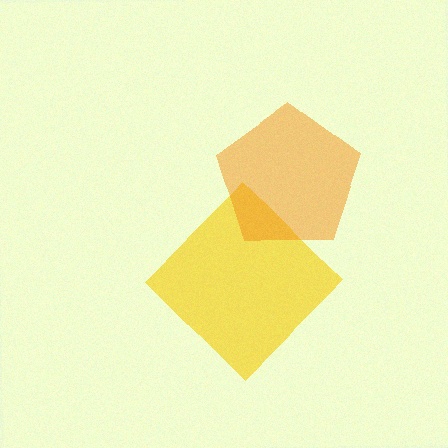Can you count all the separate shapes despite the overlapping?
Yes, there are 2 separate shapes.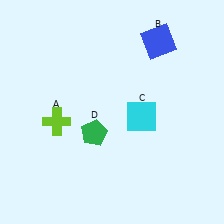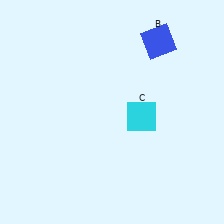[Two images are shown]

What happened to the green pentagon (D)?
The green pentagon (D) was removed in Image 2. It was in the bottom-left area of Image 1.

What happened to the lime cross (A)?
The lime cross (A) was removed in Image 2. It was in the bottom-left area of Image 1.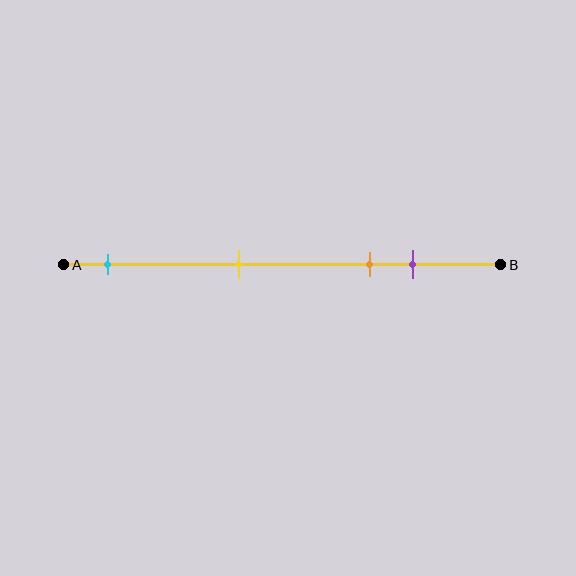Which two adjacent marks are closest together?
The orange and purple marks are the closest adjacent pair.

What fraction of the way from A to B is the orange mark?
The orange mark is approximately 70% (0.7) of the way from A to B.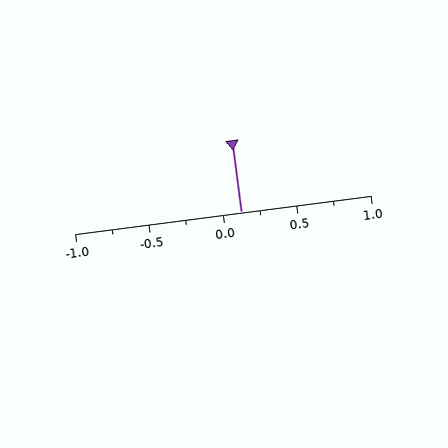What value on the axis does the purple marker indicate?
The marker indicates approximately 0.12.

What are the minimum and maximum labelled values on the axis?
The axis runs from -1.0 to 1.0.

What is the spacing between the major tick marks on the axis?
The major ticks are spaced 0.5 apart.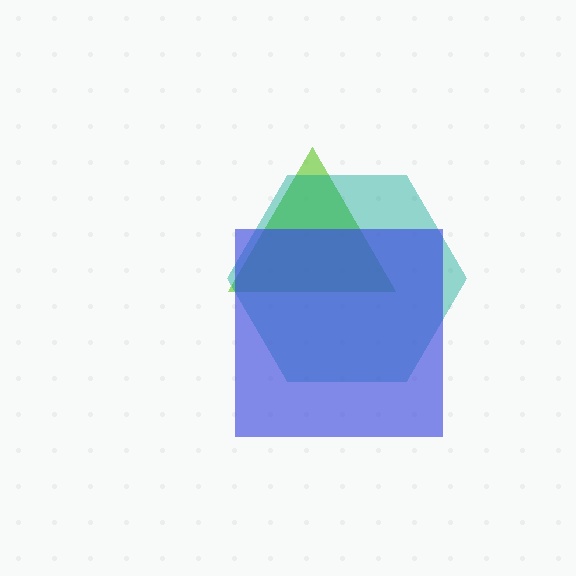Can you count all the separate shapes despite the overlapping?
Yes, there are 3 separate shapes.